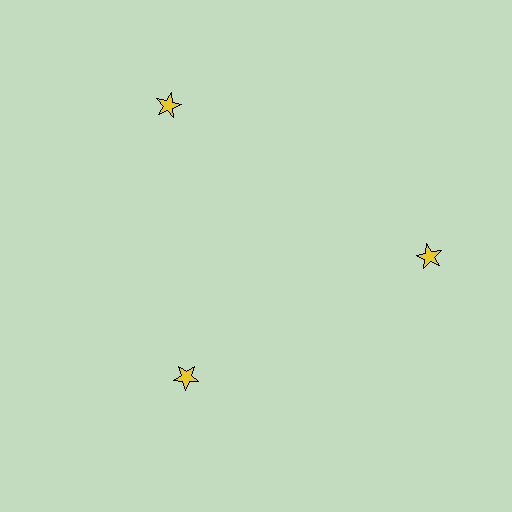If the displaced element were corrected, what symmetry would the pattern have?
It would have 3-fold rotational symmetry — the pattern would map onto itself every 120 degrees.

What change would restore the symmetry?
The symmetry would be restored by moving it outward, back onto the ring so that all 3 stars sit at equal angles and equal distance from the center.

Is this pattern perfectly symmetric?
No. The 3 yellow stars are arranged in a ring, but one element near the 7 o'clock position is pulled inward toward the center, breaking the 3-fold rotational symmetry.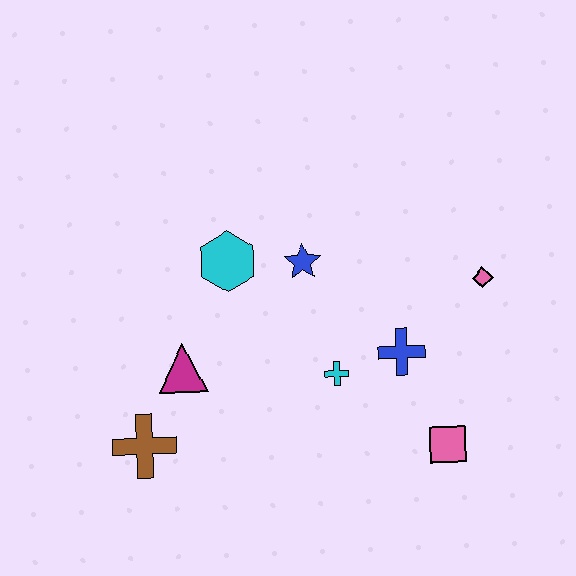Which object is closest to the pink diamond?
The blue cross is closest to the pink diamond.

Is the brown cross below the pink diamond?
Yes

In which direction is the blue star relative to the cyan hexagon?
The blue star is to the right of the cyan hexagon.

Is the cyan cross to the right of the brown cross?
Yes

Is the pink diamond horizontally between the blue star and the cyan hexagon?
No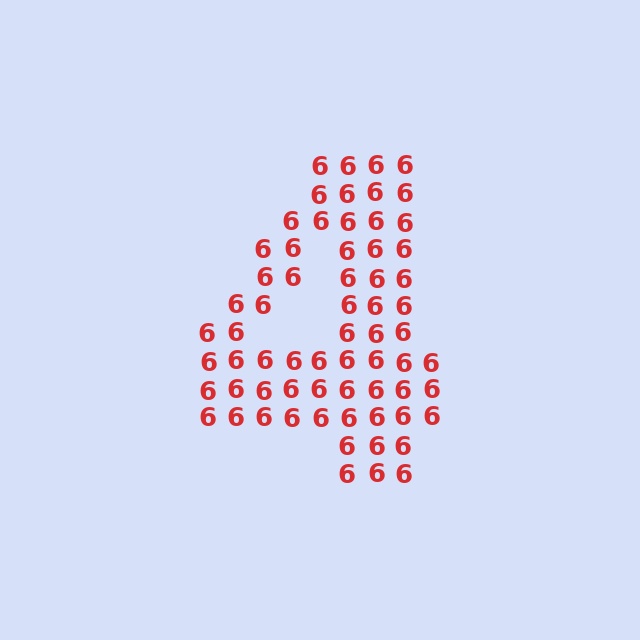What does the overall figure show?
The overall figure shows the digit 4.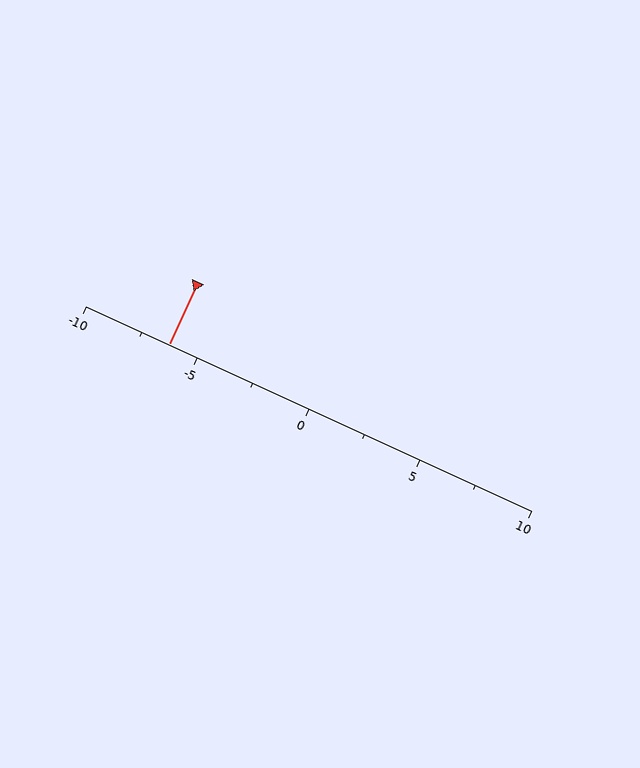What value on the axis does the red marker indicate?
The marker indicates approximately -6.2.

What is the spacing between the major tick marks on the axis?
The major ticks are spaced 5 apart.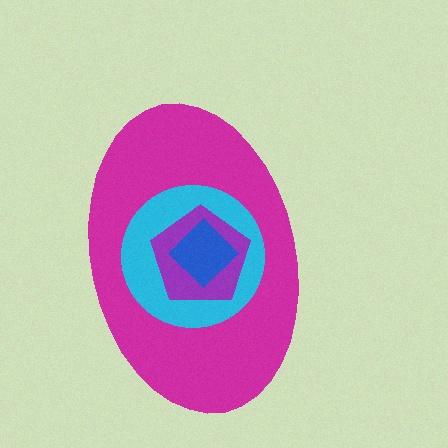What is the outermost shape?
The magenta ellipse.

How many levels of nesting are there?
4.